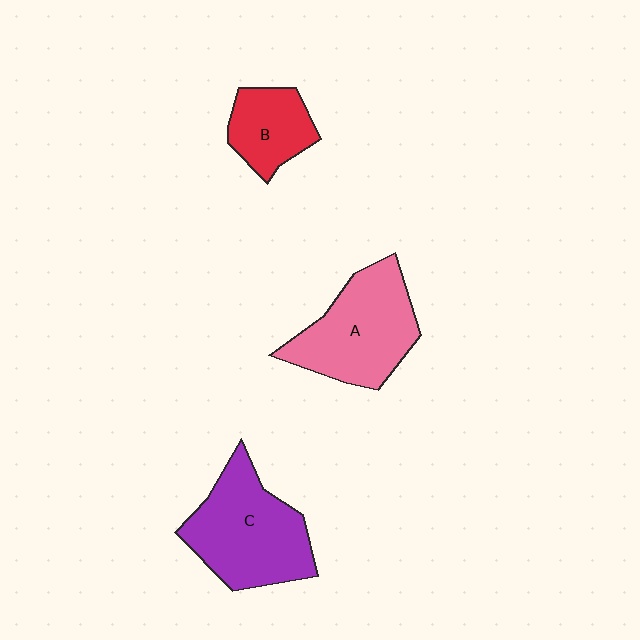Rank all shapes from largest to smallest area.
From largest to smallest: C (purple), A (pink), B (red).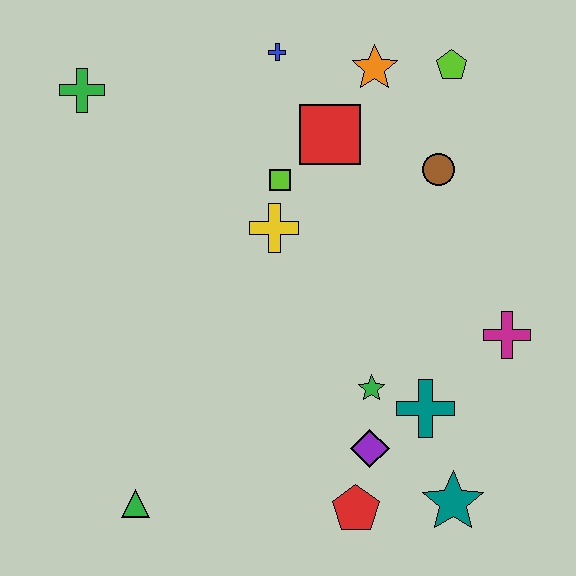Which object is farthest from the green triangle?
The lime pentagon is farthest from the green triangle.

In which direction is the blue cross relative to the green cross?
The blue cross is to the right of the green cross.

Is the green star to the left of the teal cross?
Yes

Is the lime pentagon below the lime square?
No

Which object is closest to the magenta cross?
The teal cross is closest to the magenta cross.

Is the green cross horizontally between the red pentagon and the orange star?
No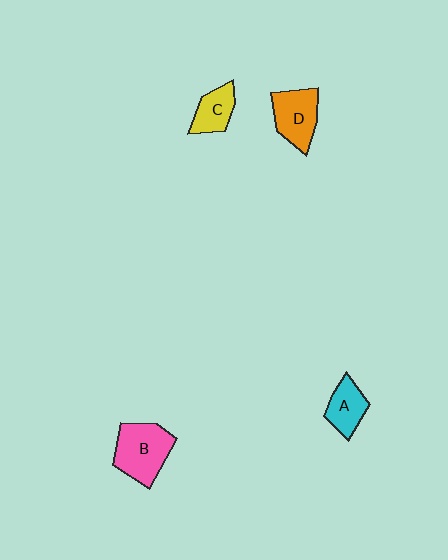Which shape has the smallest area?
Shape C (yellow).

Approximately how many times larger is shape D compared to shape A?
Approximately 1.3 times.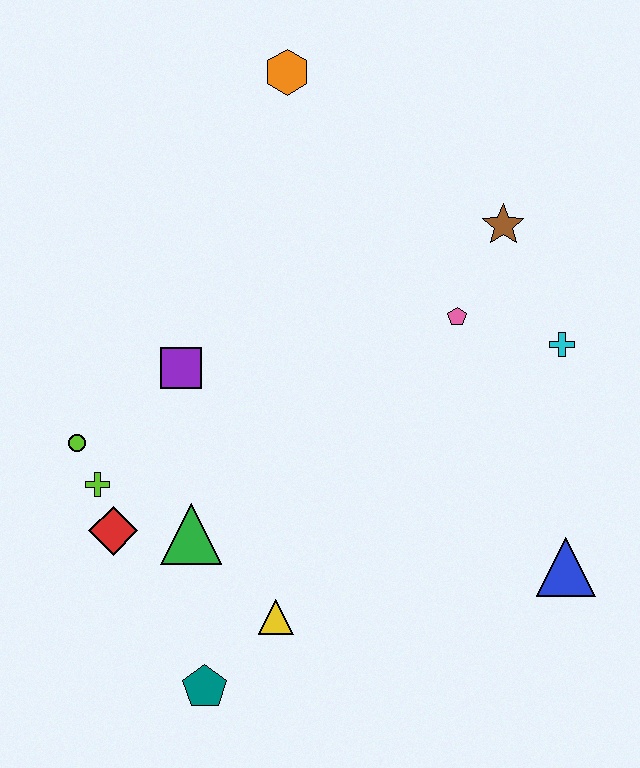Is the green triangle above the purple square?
No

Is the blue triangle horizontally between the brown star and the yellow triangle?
No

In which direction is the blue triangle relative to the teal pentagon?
The blue triangle is to the right of the teal pentagon.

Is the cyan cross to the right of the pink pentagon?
Yes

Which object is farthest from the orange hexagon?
The teal pentagon is farthest from the orange hexagon.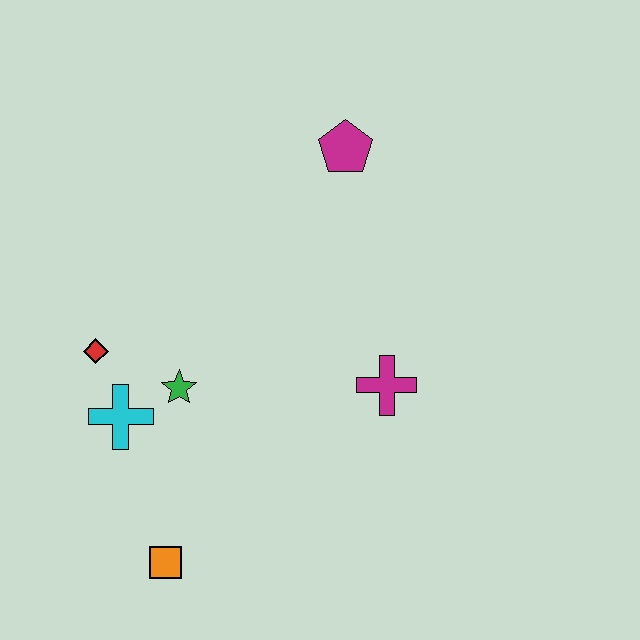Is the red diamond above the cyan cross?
Yes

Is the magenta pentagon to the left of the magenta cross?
Yes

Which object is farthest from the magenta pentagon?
The orange square is farthest from the magenta pentagon.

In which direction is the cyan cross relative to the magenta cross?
The cyan cross is to the left of the magenta cross.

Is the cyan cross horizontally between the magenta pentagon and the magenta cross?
No